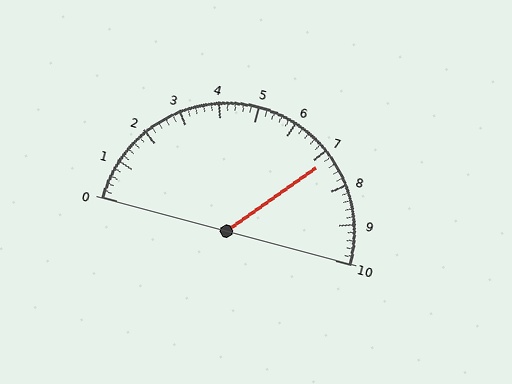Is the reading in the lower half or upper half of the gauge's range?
The reading is in the upper half of the range (0 to 10).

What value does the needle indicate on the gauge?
The needle indicates approximately 7.2.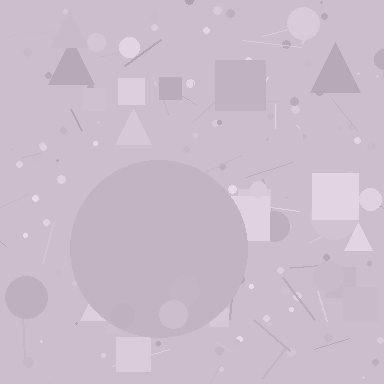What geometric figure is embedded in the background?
A circle is embedded in the background.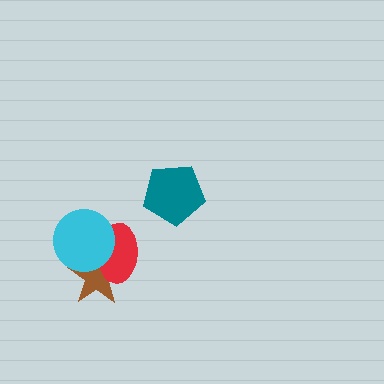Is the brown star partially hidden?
Yes, it is partially covered by another shape.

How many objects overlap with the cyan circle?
2 objects overlap with the cyan circle.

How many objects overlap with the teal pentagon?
0 objects overlap with the teal pentagon.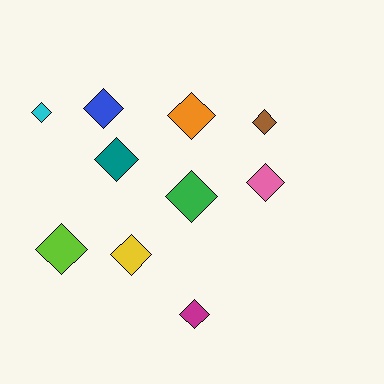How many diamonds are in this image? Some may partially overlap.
There are 10 diamonds.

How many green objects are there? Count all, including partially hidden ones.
There is 1 green object.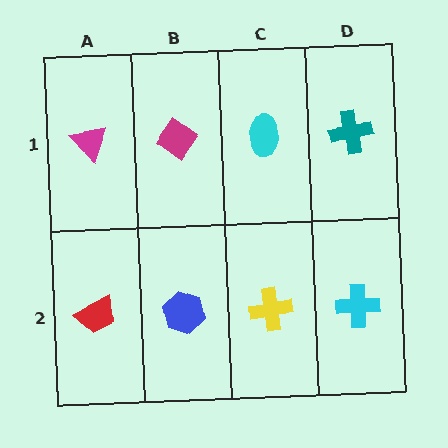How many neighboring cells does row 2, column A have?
2.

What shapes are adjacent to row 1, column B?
A blue hexagon (row 2, column B), a magenta triangle (row 1, column A), a cyan ellipse (row 1, column C).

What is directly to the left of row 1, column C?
A magenta diamond.